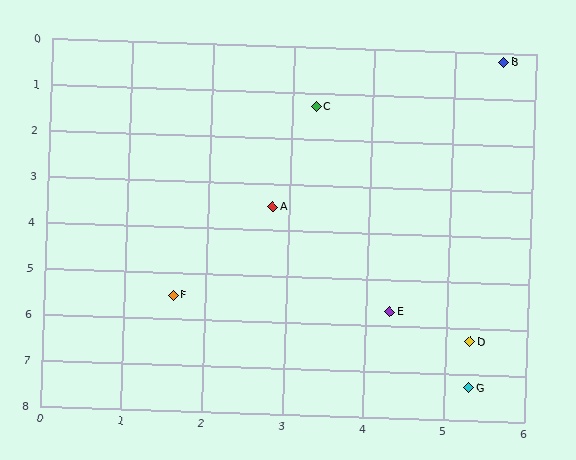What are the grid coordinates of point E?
Point E is at approximately (4.3, 5.7).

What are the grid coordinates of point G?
Point G is at approximately (5.3, 7.3).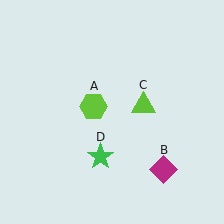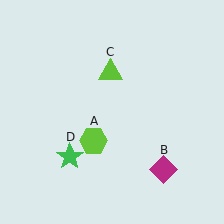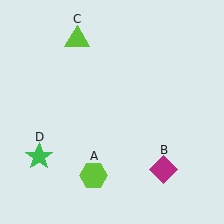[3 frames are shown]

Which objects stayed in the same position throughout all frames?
Magenta diamond (object B) remained stationary.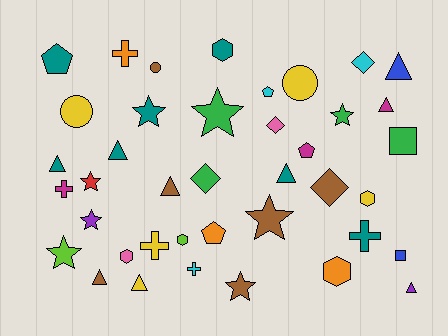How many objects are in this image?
There are 40 objects.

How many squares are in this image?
There are 2 squares.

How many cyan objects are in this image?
There are 3 cyan objects.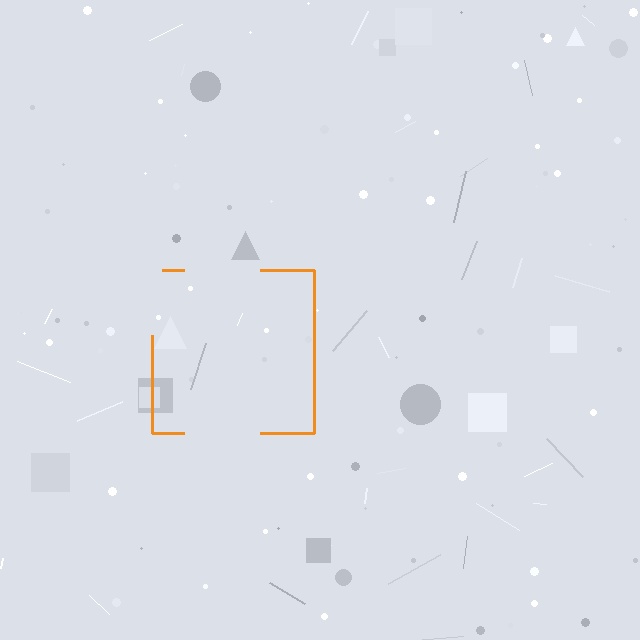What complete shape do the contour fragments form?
The contour fragments form a square.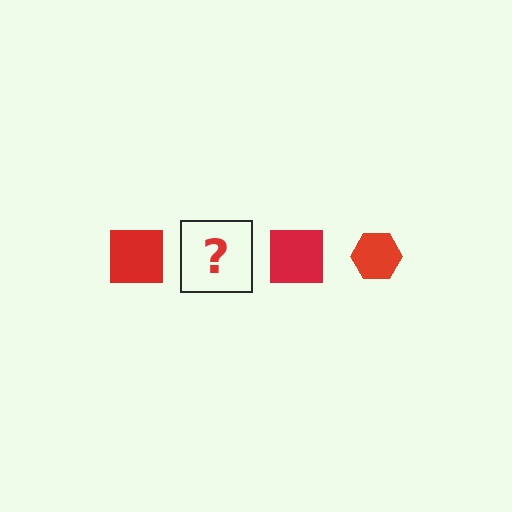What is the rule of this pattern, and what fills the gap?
The rule is that the pattern cycles through square, hexagon shapes in red. The gap should be filled with a red hexagon.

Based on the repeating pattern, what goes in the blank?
The blank should be a red hexagon.